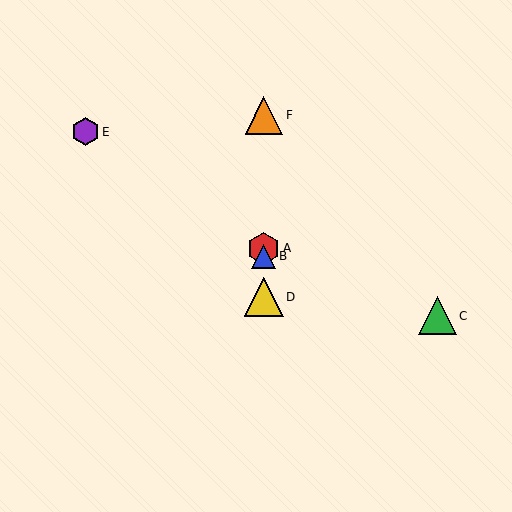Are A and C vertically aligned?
No, A is at x≈264 and C is at x≈437.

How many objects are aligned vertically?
4 objects (A, B, D, F) are aligned vertically.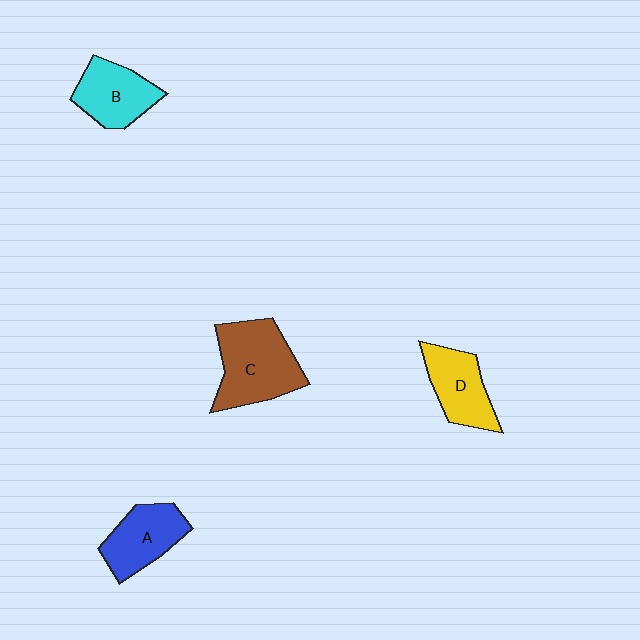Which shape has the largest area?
Shape C (brown).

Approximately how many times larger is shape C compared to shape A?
Approximately 1.4 times.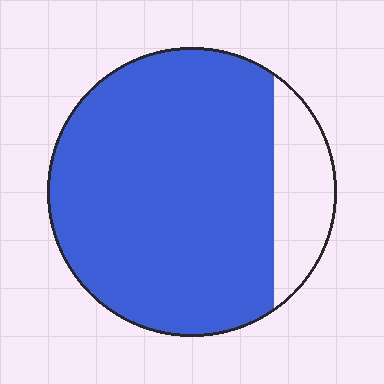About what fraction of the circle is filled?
About five sixths (5/6).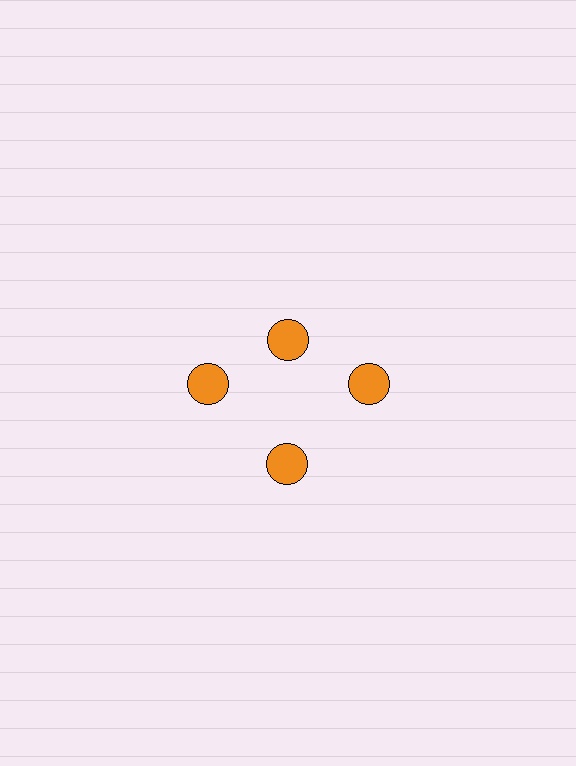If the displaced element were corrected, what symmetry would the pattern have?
It would have 4-fold rotational symmetry — the pattern would map onto itself every 90 degrees.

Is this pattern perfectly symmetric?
No. The 4 orange circles are arranged in a ring, but one element near the 12 o'clock position is pulled inward toward the center, breaking the 4-fold rotational symmetry.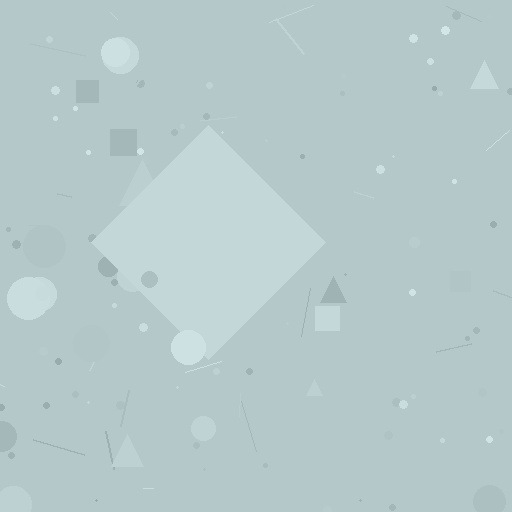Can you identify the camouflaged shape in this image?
The camouflaged shape is a diamond.